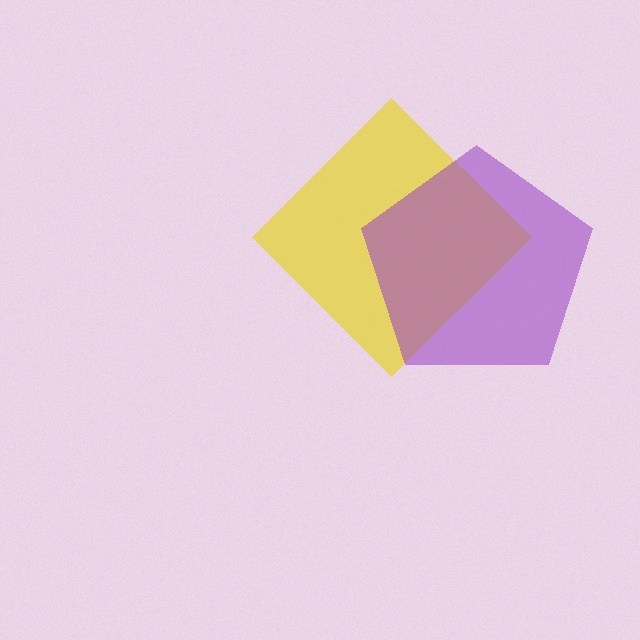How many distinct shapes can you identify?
There are 2 distinct shapes: a yellow diamond, a purple pentagon.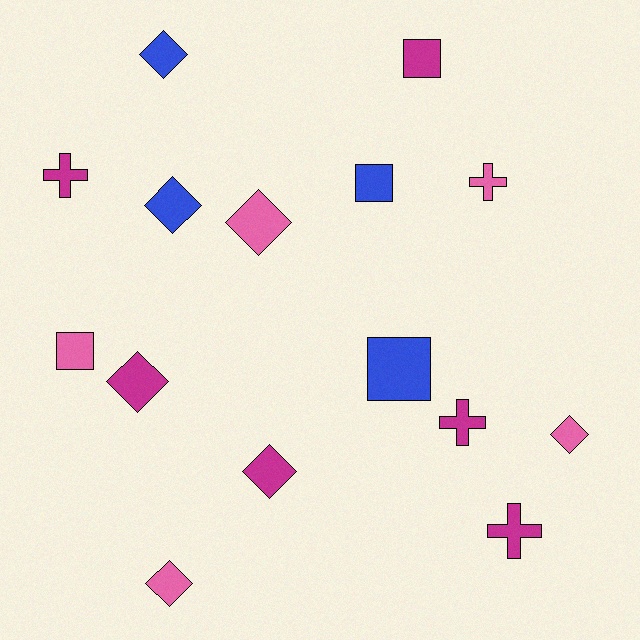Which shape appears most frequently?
Diamond, with 7 objects.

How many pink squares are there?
There is 1 pink square.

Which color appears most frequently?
Magenta, with 6 objects.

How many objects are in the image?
There are 15 objects.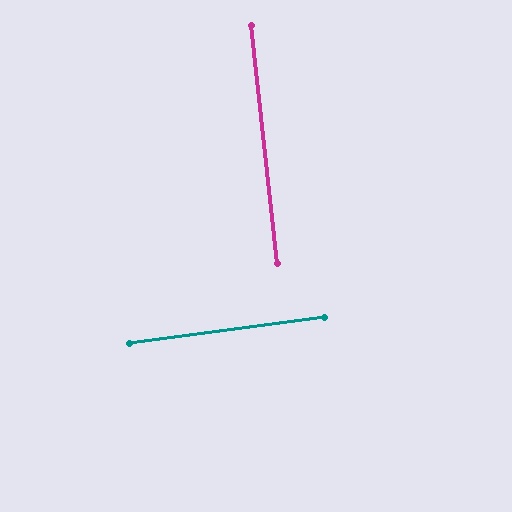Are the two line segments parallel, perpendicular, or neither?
Perpendicular — they meet at approximately 88°.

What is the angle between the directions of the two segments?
Approximately 88 degrees.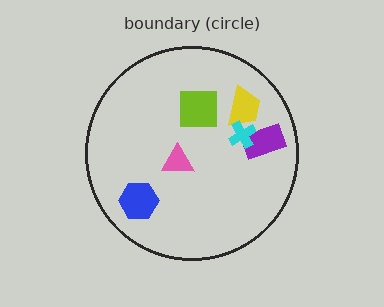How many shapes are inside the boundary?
6 inside, 0 outside.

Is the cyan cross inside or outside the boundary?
Inside.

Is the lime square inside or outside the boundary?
Inside.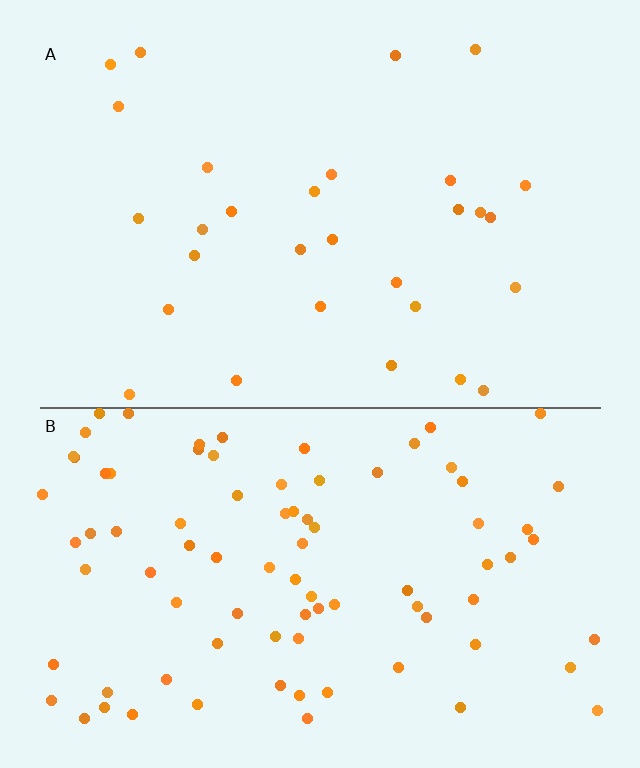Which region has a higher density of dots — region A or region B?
B (the bottom).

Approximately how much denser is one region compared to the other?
Approximately 2.9× — region B over region A.